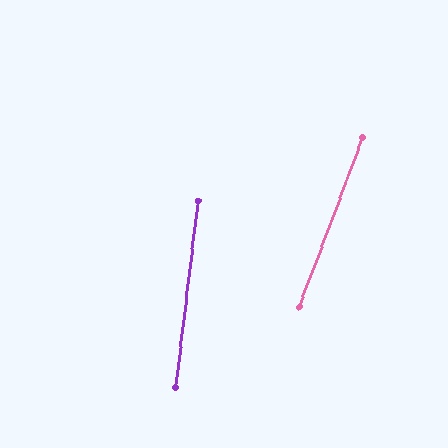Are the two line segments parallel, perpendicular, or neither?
Neither parallel nor perpendicular — they differ by about 14°.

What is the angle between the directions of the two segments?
Approximately 14 degrees.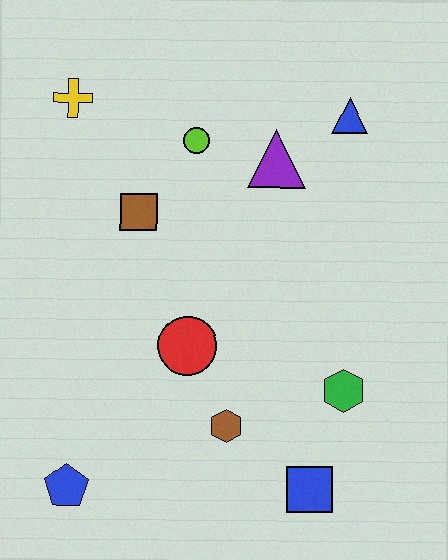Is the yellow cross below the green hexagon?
No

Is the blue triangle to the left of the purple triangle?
No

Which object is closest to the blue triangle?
The purple triangle is closest to the blue triangle.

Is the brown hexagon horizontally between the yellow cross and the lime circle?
No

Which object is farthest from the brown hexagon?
The yellow cross is farthest from the brown hexagon.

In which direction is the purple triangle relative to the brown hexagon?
The purple triangle is above the brown hexagon.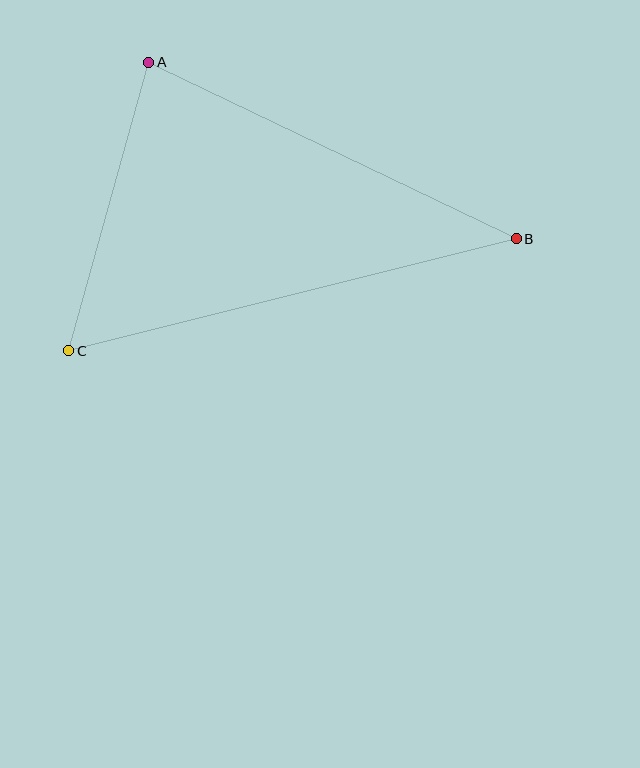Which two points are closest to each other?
Points A and C are closest to each other.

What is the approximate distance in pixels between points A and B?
The distance between A and B is approximately 408 pixels.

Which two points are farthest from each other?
Points B and C are farthest from each other.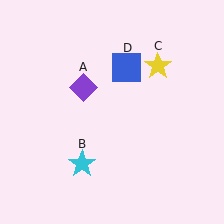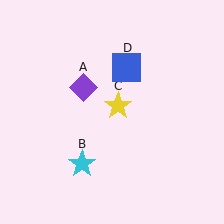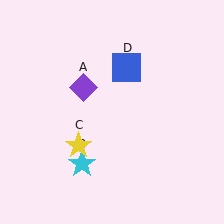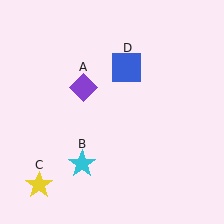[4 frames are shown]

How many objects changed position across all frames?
1 object changed position: yellow star (object C).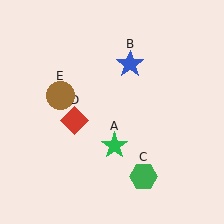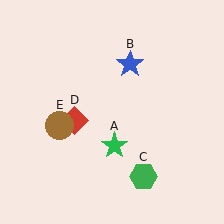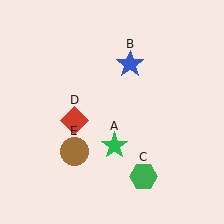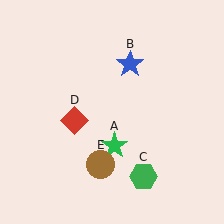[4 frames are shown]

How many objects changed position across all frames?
1 object changed position: brown circle (object E).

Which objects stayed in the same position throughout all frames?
Green star (object A) and blue star (object B) and green hexagon (object C) and red diamond (object D) remained stationary.